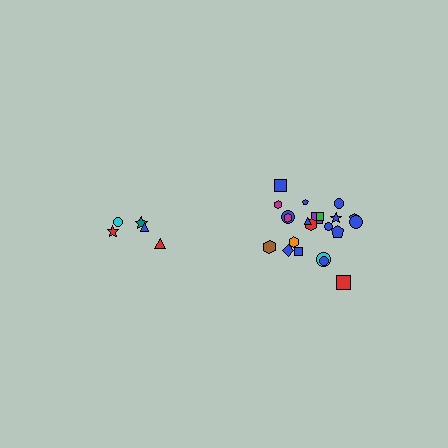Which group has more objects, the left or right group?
The right group.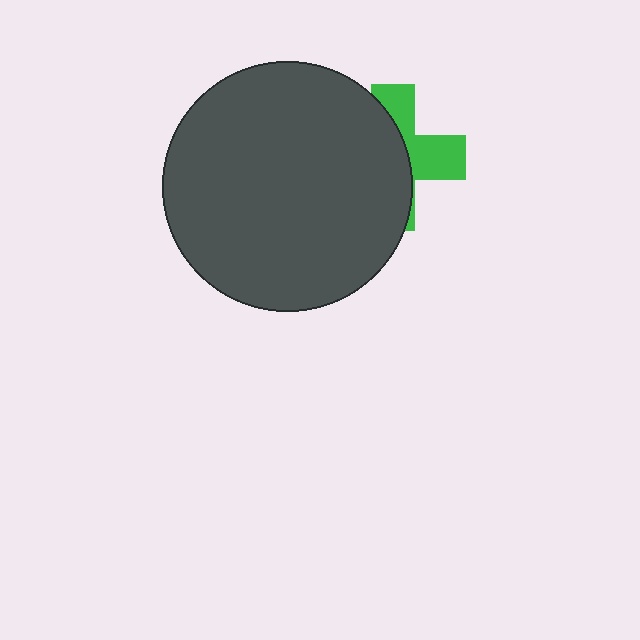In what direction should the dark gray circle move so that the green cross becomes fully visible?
The dark gray circle should move left. That is the shortest direction to clear the overlap and leave the green cross fully visible.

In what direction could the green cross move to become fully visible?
The green cross could move right. That would shift it out from behind the dark gray circle entirely.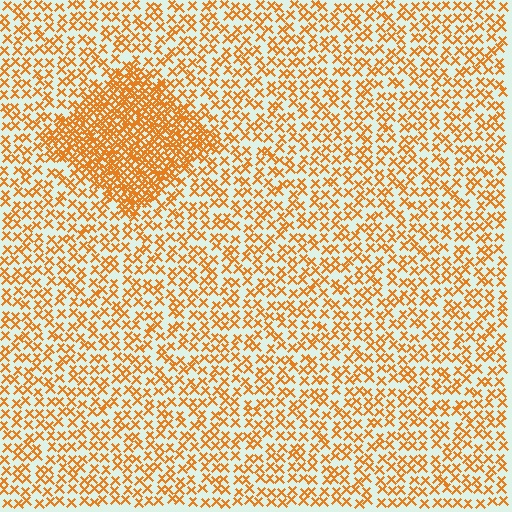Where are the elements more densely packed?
The elements are more densely packed inside the diamond boundary.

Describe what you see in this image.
The image contains small orange elements arranged at two different densities. A diamond-shaped region is visible where the elements are more densely packed than the surrounding area.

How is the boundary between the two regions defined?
The boundary is defined by a change in element density (approximately 2.5x ratio). All elements are the same color, size, and shape.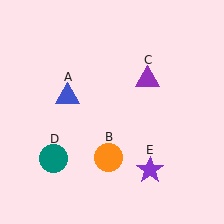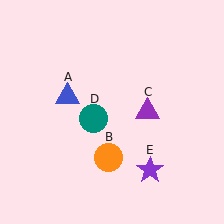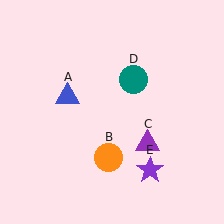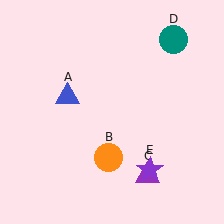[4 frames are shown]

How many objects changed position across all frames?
2 objects changed position: purple triangle (object C), teal circle (object D).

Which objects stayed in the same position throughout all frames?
Blue triangle (object A) and orange circle (object B) and purple star (object E) remained stationary.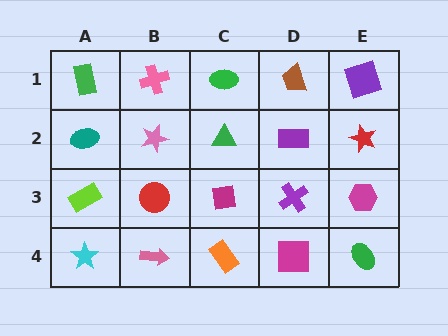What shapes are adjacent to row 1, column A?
A teal ellipse (row 2, column A), a pink cross (row 1, column B).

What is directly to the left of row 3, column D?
A magenta square.